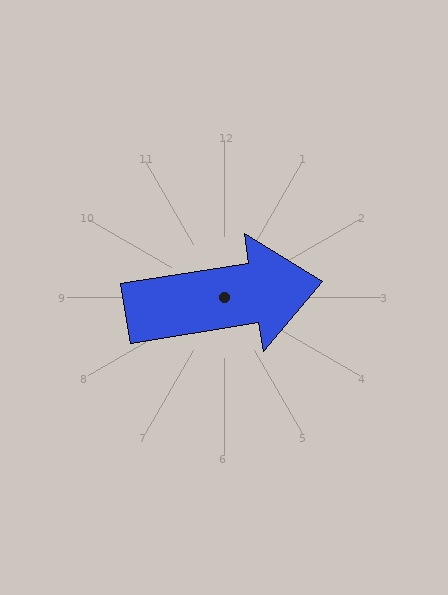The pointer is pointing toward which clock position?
Roughly 3 o'clock.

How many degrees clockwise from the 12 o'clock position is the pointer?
Approximately 81 degrees.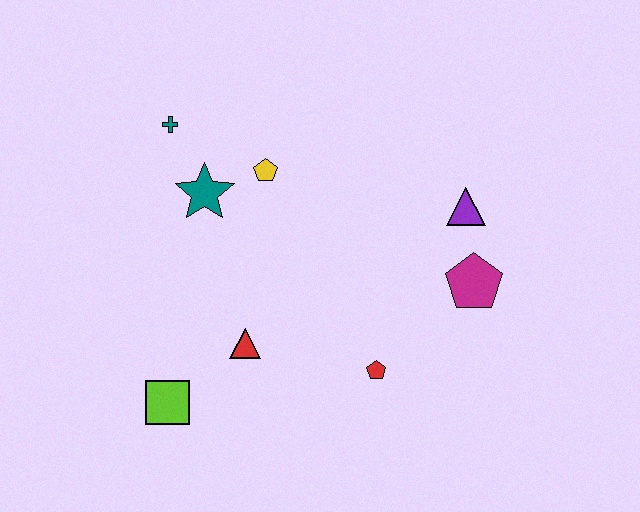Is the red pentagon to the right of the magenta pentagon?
No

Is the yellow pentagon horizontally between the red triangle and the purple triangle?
Yes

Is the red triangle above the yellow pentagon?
No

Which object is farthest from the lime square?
The purple triangle is farthest from the lime square.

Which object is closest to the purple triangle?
The magenta pentagon is closest to the purple triangle.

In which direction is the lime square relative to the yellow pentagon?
The lime square is below the yellow pentagon.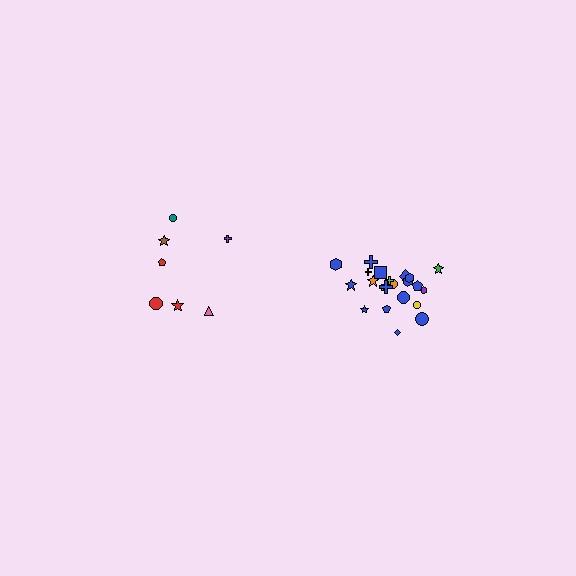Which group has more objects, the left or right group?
The right group.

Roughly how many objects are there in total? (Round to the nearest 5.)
Roughly 30 objects in total.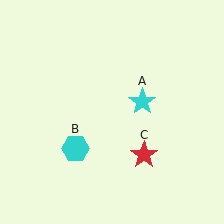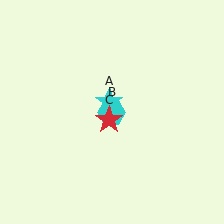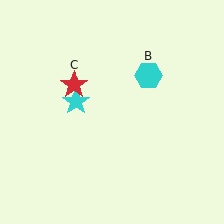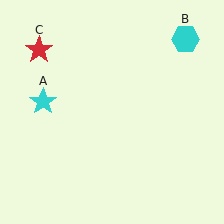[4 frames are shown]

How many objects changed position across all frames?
3 objects changed position: cyan star (object A), cyan hexagon (object B), red star (object C).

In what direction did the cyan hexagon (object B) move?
The cyan hexagon (object B) moved up and to the right.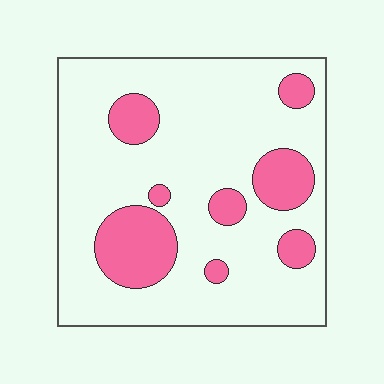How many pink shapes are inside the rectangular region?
8.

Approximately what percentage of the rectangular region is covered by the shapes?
Approximately 20%.